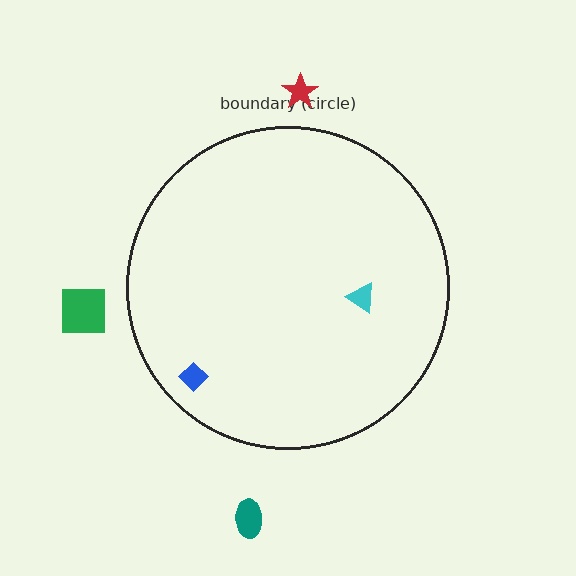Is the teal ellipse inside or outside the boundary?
Outside.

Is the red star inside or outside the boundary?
Outside.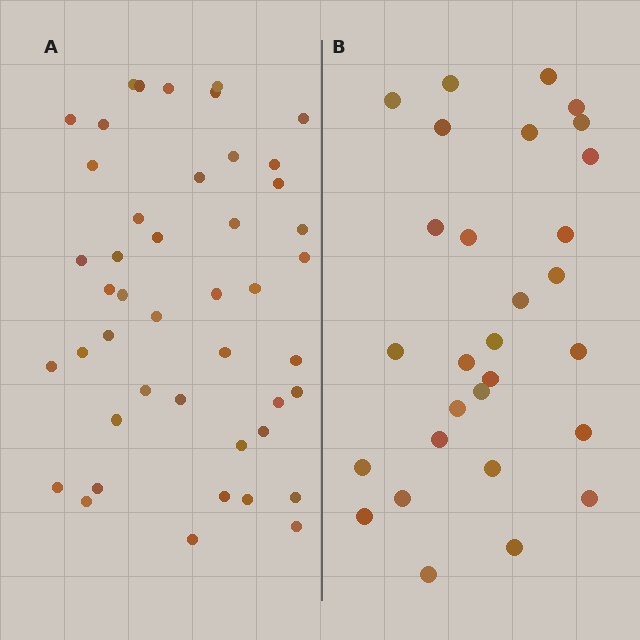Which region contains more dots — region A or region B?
Region A (the left region) has more dots.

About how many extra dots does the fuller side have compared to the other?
Region A has approximately 15 more dots than region B.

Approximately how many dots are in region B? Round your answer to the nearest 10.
About 30 dots. (The exact count is 29, which rounds to 30.)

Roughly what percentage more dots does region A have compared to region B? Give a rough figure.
About 55% more.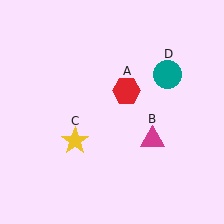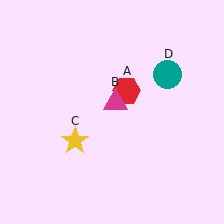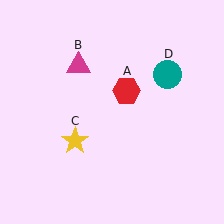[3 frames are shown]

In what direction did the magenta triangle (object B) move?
The magenta triangle (object B) moved up and to the left.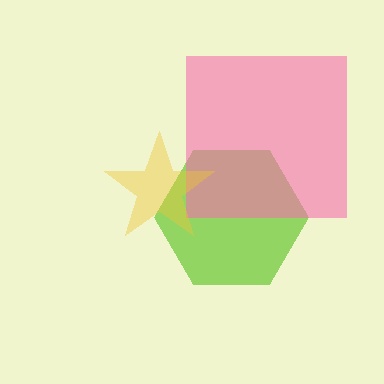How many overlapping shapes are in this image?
There are 3 overlapping shapes in the image.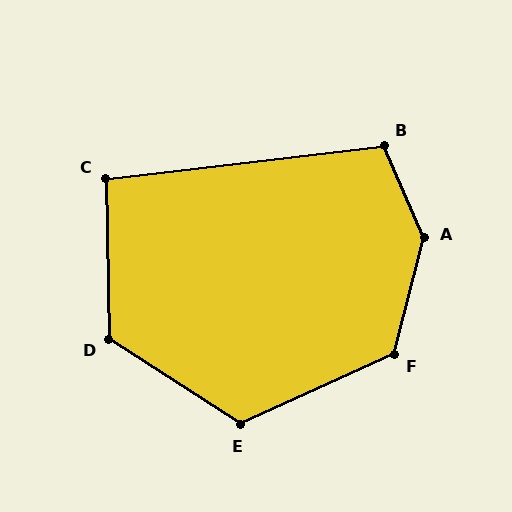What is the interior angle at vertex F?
Approximately 129 degrees (obtuse).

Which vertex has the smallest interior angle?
C, at approximately 96 degrees.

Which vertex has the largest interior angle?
A, at approximately 142 degrees.